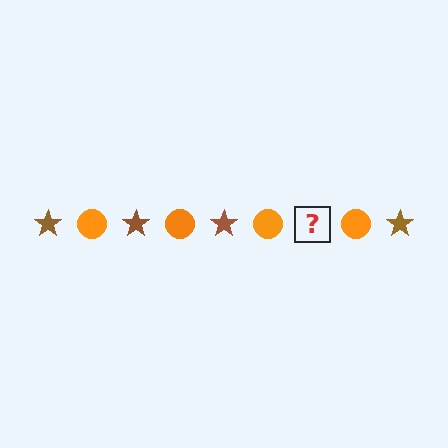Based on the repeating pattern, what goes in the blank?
The blank should be a brown star.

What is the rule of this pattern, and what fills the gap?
The rule is that the pattern alternates between brown star and orange circle. The gap should be filled with a brown star.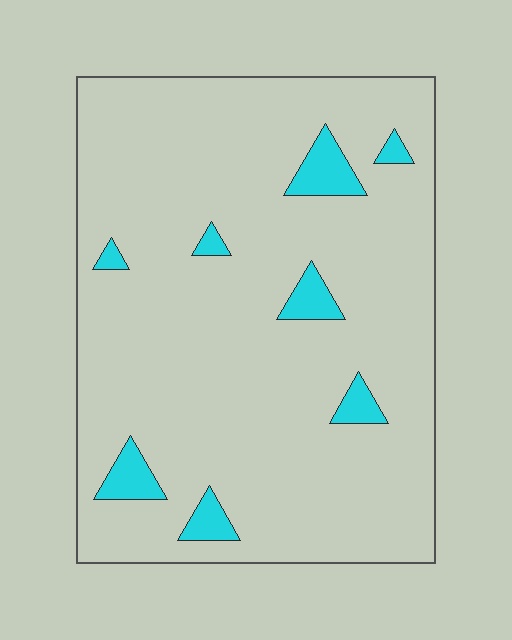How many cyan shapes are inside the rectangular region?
8.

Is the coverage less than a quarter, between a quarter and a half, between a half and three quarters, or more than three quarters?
Less than a quarter.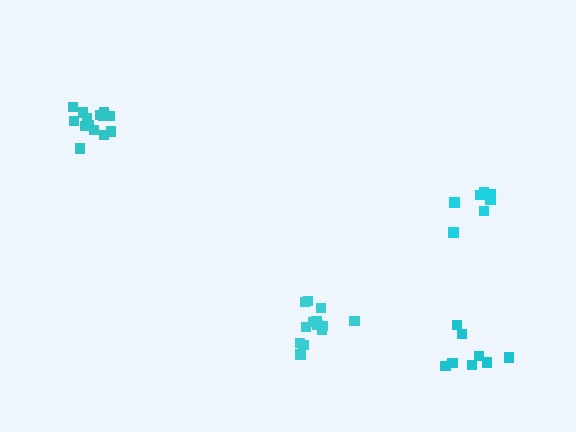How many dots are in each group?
Group 1: 8 dots, Group 2: 14 dots, Group 3: 13 dots, Group 4: 8 dots (43 total).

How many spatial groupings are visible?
There are 4 spatial groupings.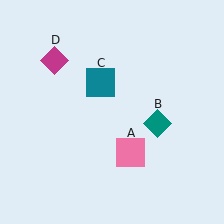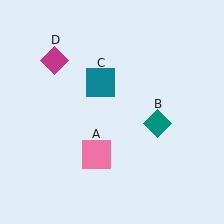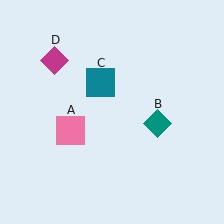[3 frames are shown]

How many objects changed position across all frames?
1 object changed position: pink square (object A).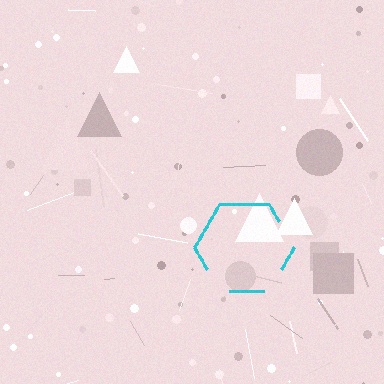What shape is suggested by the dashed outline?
The dashed outline suggests a hexagon.